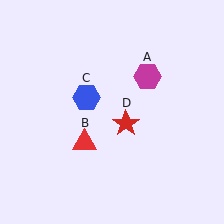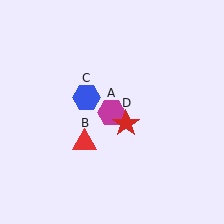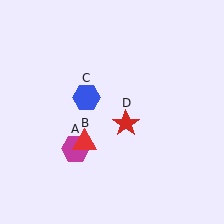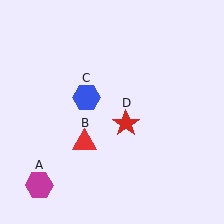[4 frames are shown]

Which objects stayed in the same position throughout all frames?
Red triangle (object B) and blue hexagon (object C) and red star (object D) remained stationary.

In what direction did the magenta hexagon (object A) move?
The magenta hexagon (object A) moved down and to the left.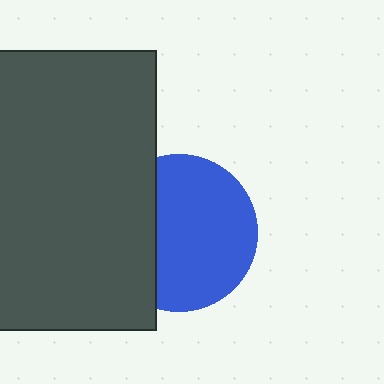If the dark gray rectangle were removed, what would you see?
You would see the complete blue circle.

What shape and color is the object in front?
The object in front is a dark gray rectangle.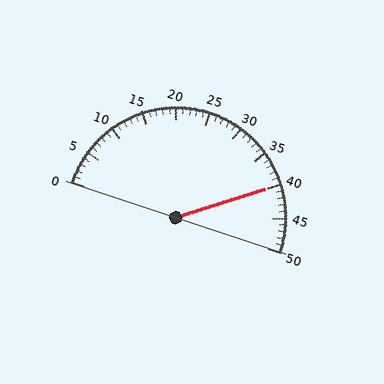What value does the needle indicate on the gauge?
The needle indicates approximately 40.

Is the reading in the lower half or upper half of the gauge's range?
The reading is in the upper half of the range (0 to 50).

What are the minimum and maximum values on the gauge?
The gauge ranges from 0 to 50.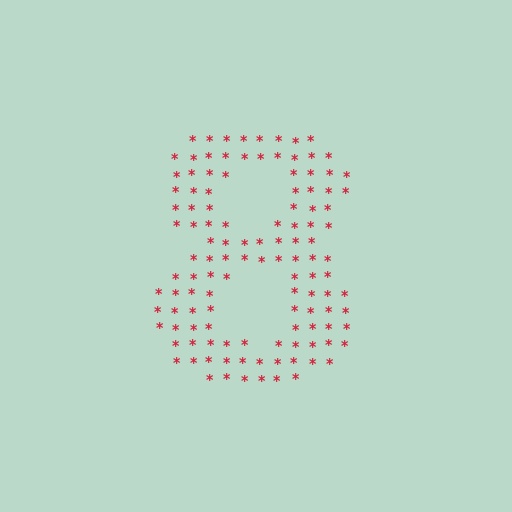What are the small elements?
The small elements are asterisks.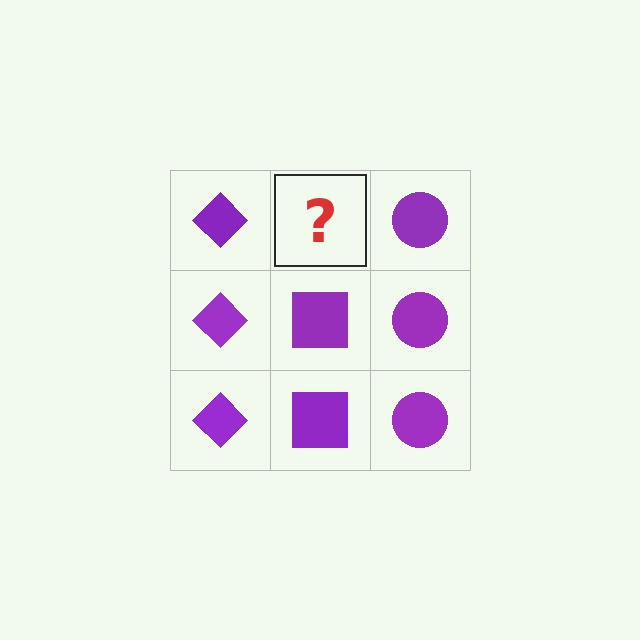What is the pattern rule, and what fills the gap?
The rule is that each column has a consistent shape. The gap should be filled with a purple square.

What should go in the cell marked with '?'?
The missing cell should contain a purple square.